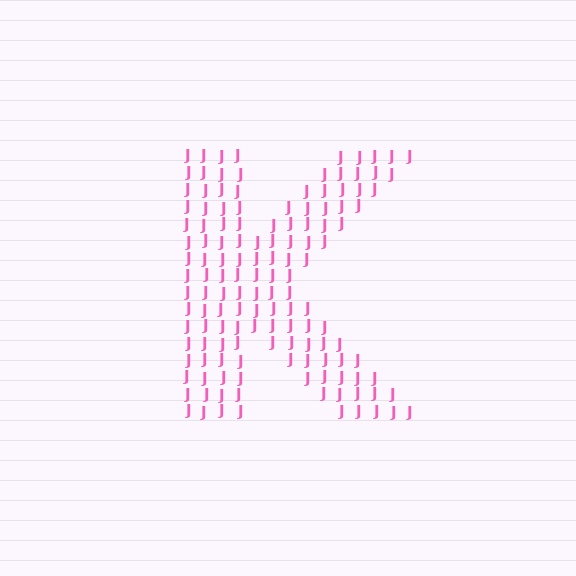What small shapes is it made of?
It is made of small letter J's.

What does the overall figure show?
The overall figure shows the letter K.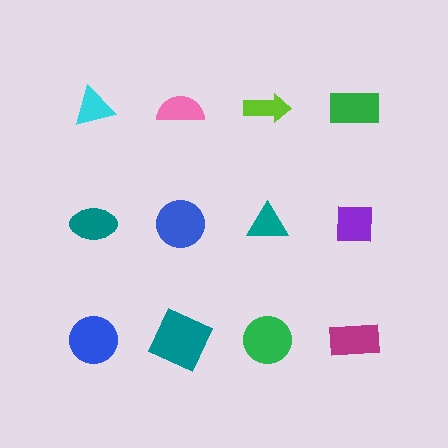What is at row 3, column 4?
A magenta rectangle.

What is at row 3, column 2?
A teal square.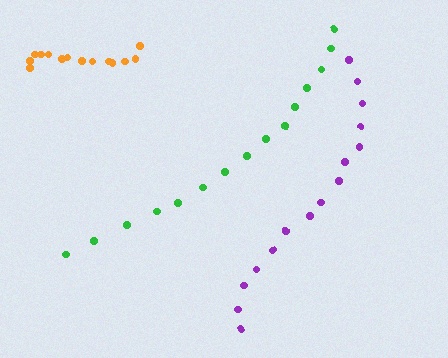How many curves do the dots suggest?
There are 3 distinct paths.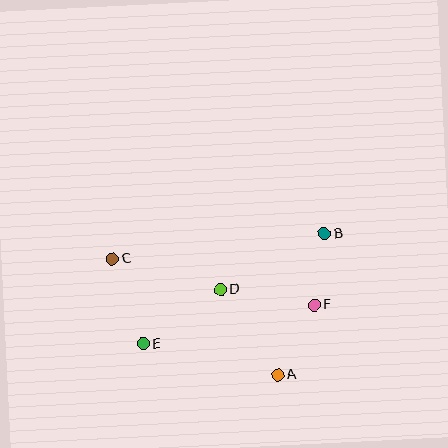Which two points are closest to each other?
Points B and F are closest to each other.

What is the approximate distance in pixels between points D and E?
The distance between D and E is approximately 94 pixels.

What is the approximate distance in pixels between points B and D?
The distance between B and D is approximately 118 pixels.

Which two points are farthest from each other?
Points B and C are farthest from each other.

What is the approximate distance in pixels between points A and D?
The distance between A and D is approximately 103 pixels.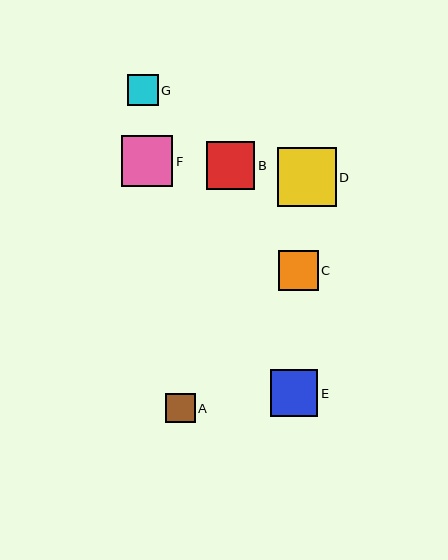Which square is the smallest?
Square A is the smallest with a size of approximately 29 pixels.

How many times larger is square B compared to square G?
Square B is approximately 1.6 times the size of square G.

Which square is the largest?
Square D is the largest with a size of approximately 59 pixels.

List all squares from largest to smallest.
From largest to smallest: D, F, B, E, C, G, A.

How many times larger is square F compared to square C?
Square F is approximately 1.3 times the size of square C.